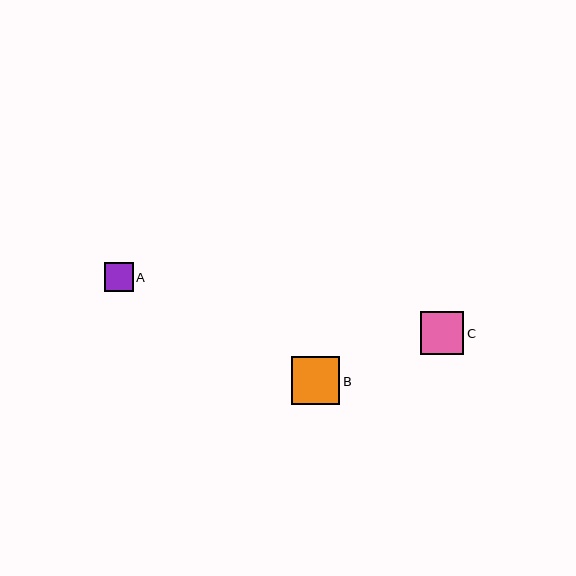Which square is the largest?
Square B is the largest with a size of approximately 48 pixels.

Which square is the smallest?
Square A is the smallest with a size of approximately 29 pixels.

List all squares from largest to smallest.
From largest to smallest: B, C, A.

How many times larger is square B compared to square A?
Square B is approximately 1.6 times the size of square A.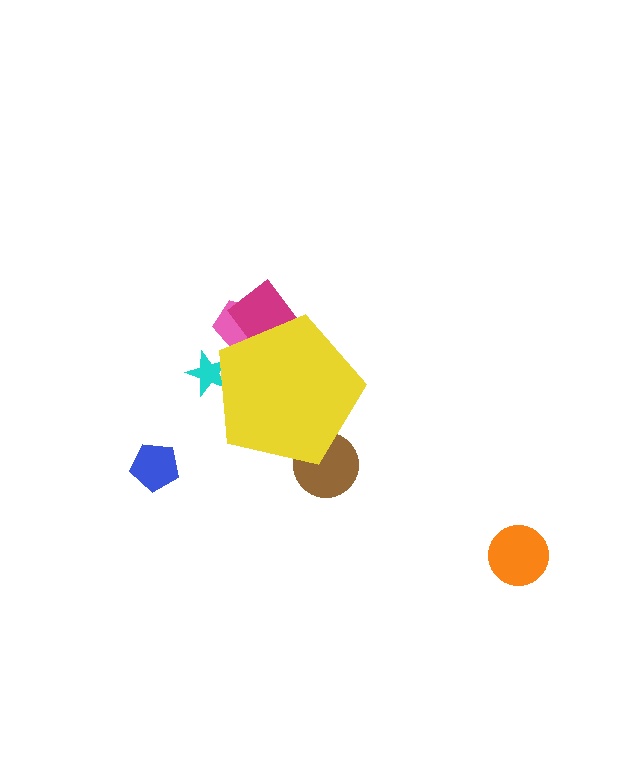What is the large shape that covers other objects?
A yellow pentagon.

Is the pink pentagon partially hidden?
Yes, the pink pentagon is partially hidden behind the yellow pentagon.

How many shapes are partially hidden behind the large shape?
4 shapes are partially hidden.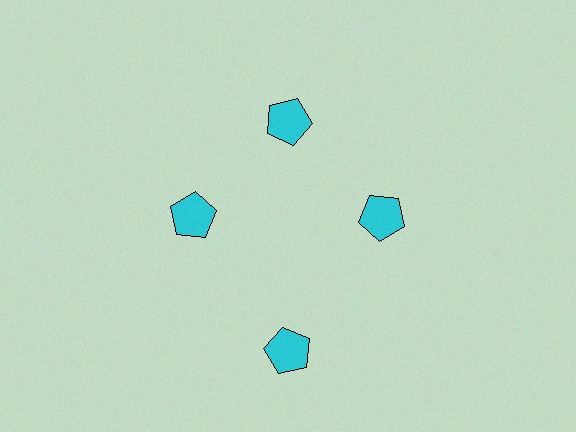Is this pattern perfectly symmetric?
No. The 4 cyan pentagons are arranged in a ring, but one element near the 6 o'clock position is pushed outward from the center, breaking the 4-fold rotational symmetry.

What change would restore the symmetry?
The symmetry would be restored by moving it inward, back onto the ring so that all 4 pentagons sit at equal angles and equal distance from the center.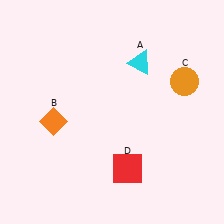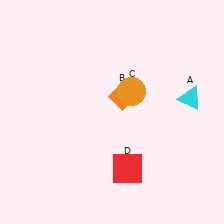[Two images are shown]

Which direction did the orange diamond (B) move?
The orange diamond (B) moved right.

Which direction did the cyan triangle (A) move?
The cyan triangle (A) moved right.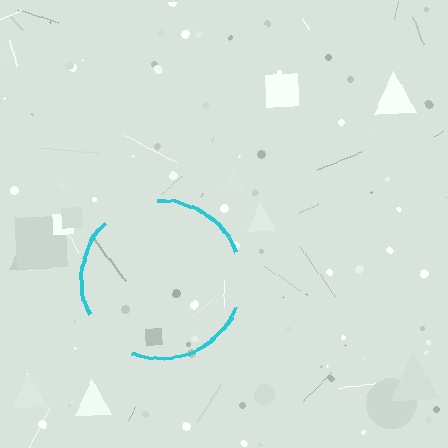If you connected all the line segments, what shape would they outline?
They would outline a circle.